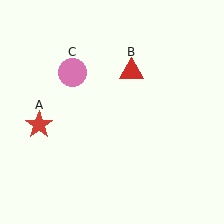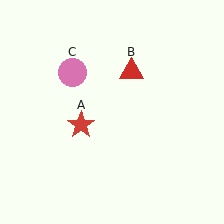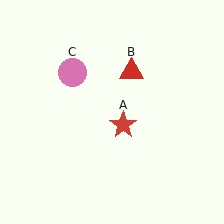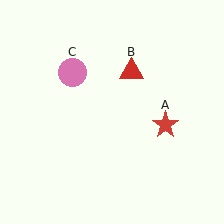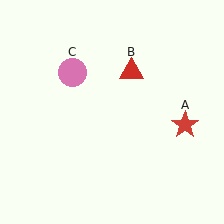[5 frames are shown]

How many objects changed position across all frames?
1 object changed position: red star (object A).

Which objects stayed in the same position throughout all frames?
Red triangle (object B) and pink circle (object C) remained stationary.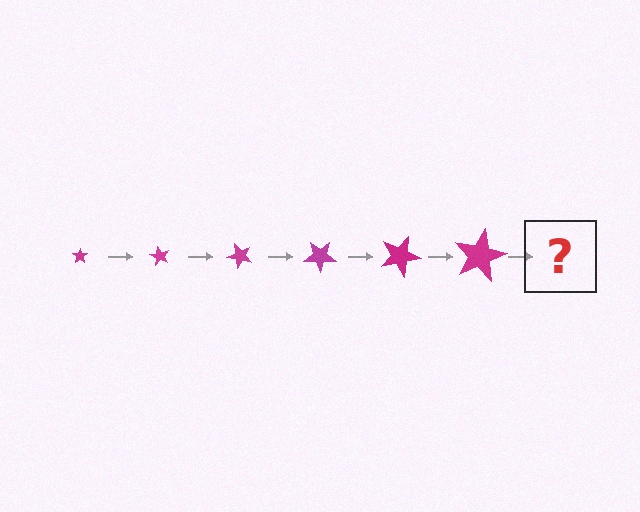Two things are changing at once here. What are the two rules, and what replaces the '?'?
The two rules are that the star grows larger each step and it rotates 60 degrees each step. The '?' should be a star, larger than the previous one and rotated 360 degrees from the start.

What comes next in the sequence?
The next element should be a star, larger than the previous one and rotated 360 degrees from the start.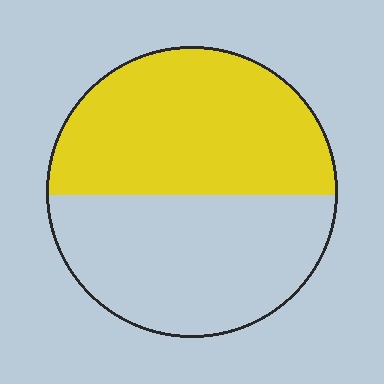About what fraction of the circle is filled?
About one half (1/2).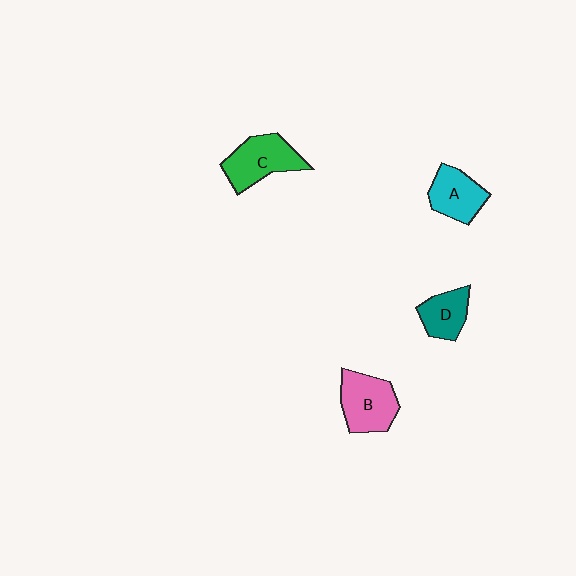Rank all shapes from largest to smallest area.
From largest to smallest: C (green), B (pink), A (cyan), D (teal).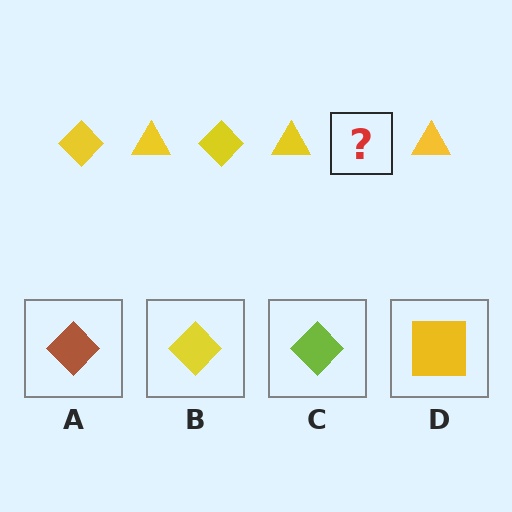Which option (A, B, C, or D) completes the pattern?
B.